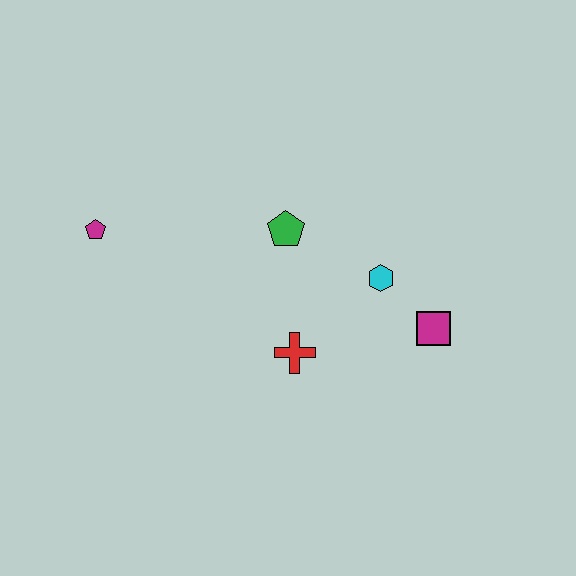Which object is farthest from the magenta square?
The magenta pentagon is farthest from the magenta square.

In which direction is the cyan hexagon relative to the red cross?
The cyan hexagon is to the right of the red cross.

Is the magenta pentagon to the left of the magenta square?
Yes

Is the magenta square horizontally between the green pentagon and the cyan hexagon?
No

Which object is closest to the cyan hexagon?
The magenta square is closest to the cyan hexagon.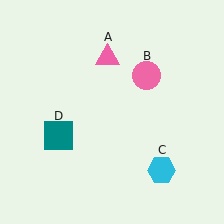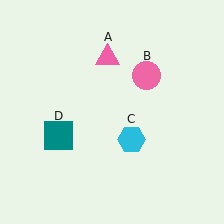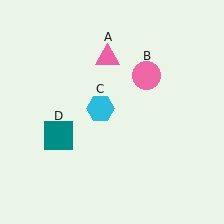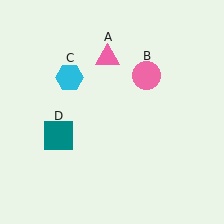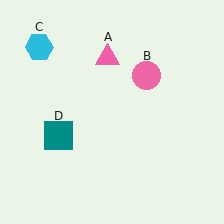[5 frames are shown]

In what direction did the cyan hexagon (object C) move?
The cyan hexagon (object C) moved up and to the left.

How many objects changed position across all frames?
1 object changed position: cyan hexagon (object C).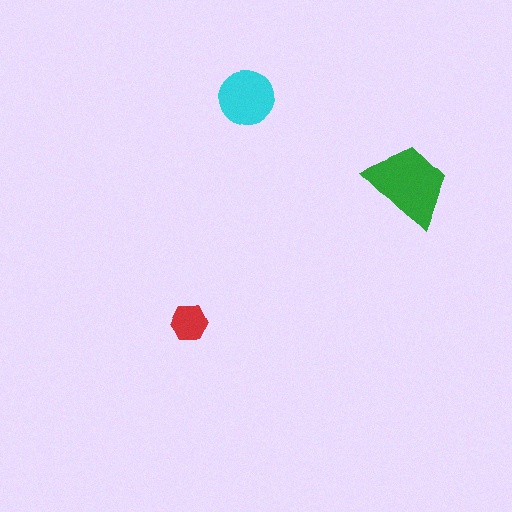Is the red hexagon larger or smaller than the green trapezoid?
Smaller.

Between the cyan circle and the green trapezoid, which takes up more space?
The green trapezoid.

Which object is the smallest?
The red hexagon.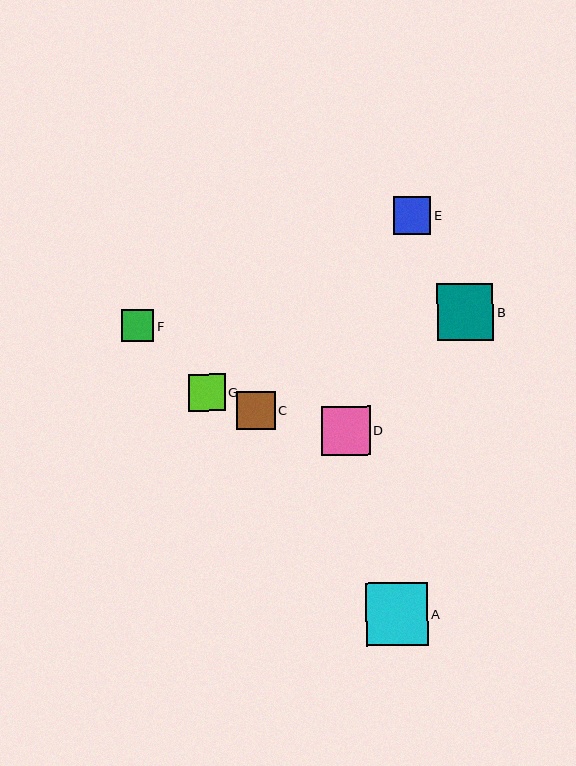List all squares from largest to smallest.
From largest to smallest: A, B, D, C, E, G, F.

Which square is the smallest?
Square F is the smallest with a size of approximately 32 pixels.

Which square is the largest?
Square A is the largest with a size of approximately 62 pixels.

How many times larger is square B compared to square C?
Square B is approximately 1.5 times the size of square C.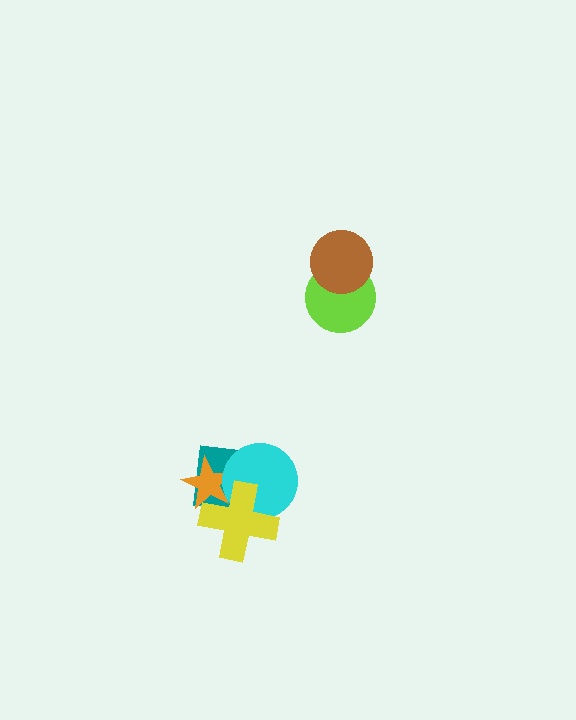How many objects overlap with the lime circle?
1 object overlaps with the lime circle.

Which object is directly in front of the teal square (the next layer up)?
The orange star is directly in front of the teal square.